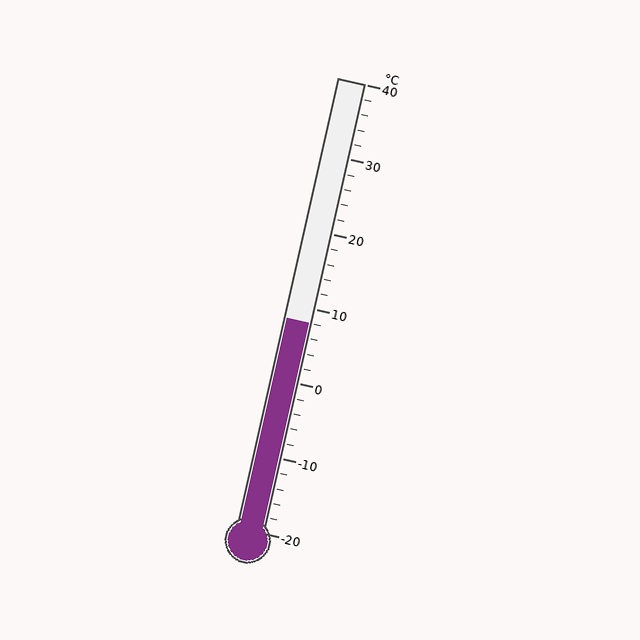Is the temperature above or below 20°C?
The temperature is below 20°C.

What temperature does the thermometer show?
The thermometer shows approximately 8°C.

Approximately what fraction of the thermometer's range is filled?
The thermometer is filled to approximately 45% of its range.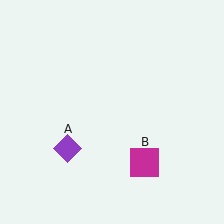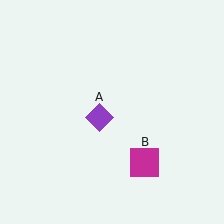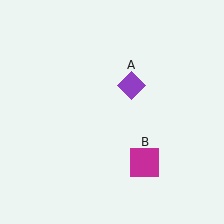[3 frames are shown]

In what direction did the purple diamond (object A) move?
The purple diamond (object A) moved up and to the right.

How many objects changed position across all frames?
1 object changed position: purple diamond (object A).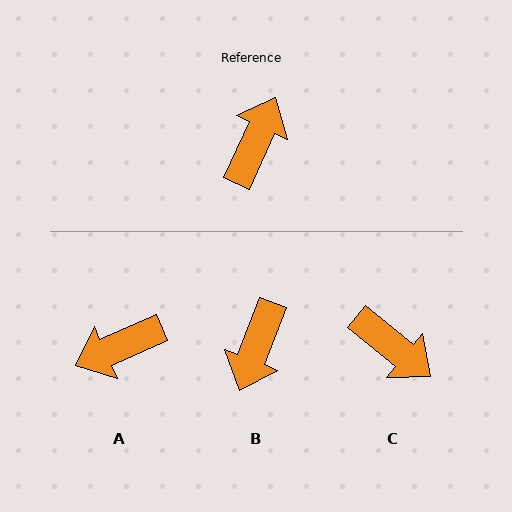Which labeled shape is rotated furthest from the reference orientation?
B, about 176 degrees away.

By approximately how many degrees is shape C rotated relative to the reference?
Approximately 104 degrees clockwise.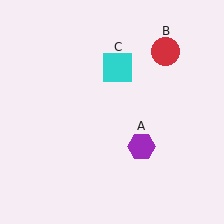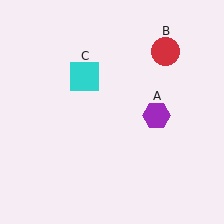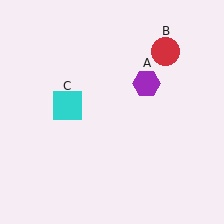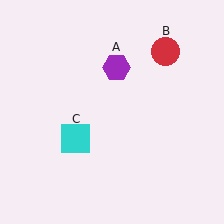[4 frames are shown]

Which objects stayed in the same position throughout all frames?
Red circle (object B) remained stationary.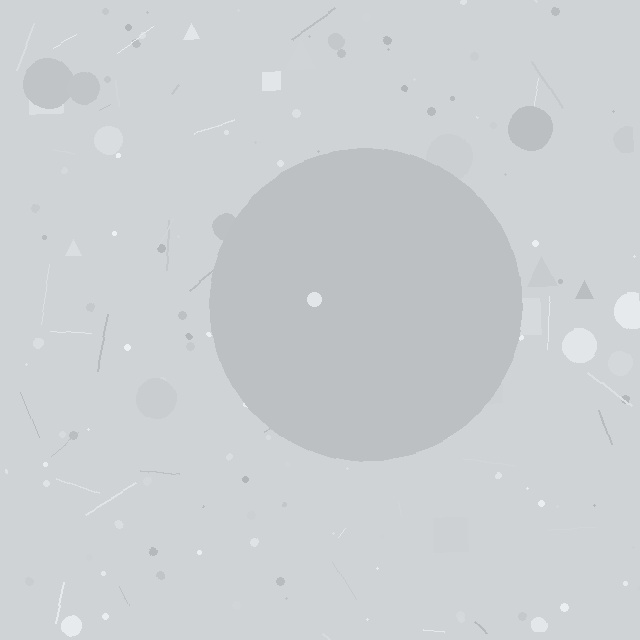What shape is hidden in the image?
A circle is hidden in the image.